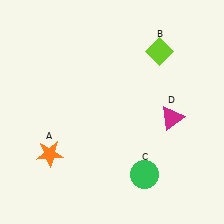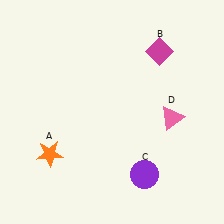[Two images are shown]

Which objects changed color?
B changed from lime to magenta. C changed from green to purple. D changed from magenta to pink.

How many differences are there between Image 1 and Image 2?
There are 3 differences between the two images.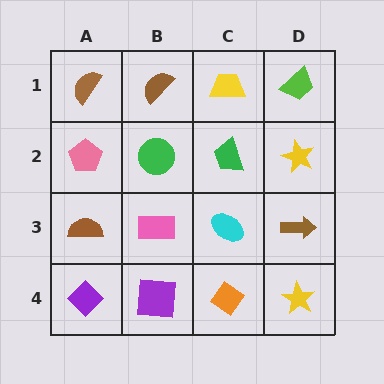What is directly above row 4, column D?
A brown arrow.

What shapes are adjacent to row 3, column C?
A green trapezoid (row 2, column C), an orange diamond (row 4, column C), a pink rectangle (row 3, column B), a brown arrow (row 3, column D).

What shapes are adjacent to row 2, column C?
A yellow trapezoid (row 1, column C), a cyan ellipse (row 3, column C), a green circle (row 2, column B), a yellow star (row 2, column D).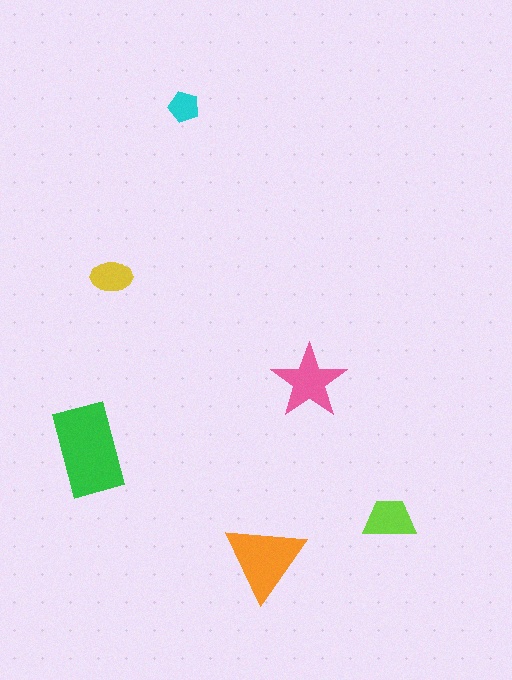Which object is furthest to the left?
The green rectangle is leftmost.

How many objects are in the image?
There are 6 objects in the image.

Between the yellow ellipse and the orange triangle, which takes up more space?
The orange triangle.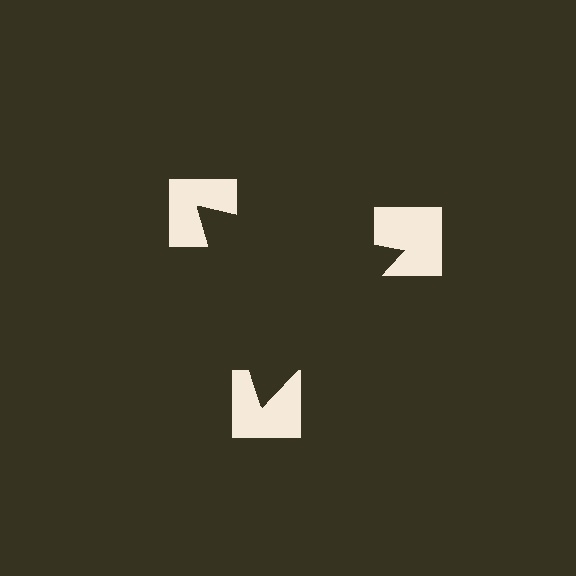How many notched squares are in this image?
There are 3 — one at each vertex of the illusory triangle.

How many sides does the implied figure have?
3 sides.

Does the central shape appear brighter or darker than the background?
It typically appears slightly darker than the background, even though no actual brightness change is drawn.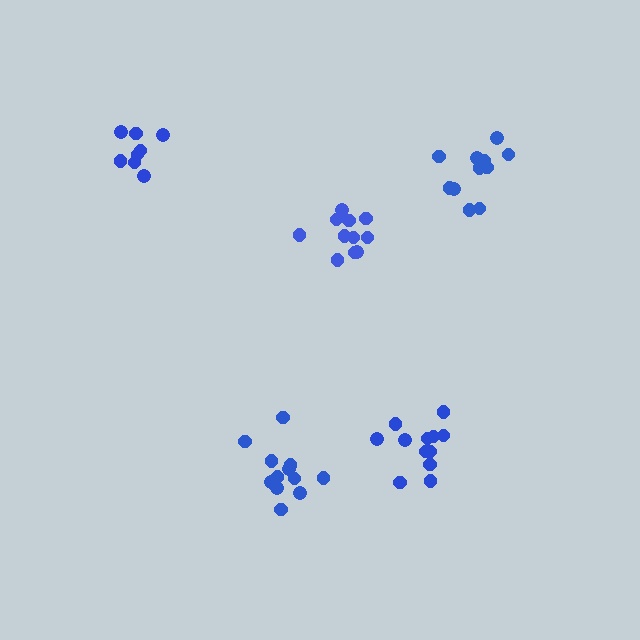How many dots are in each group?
Group 1: 11 dots, Group 2: 8 dots, Group 3: 12 dots, Group 4: 12 dots, Group 5: 11 dots (54 total).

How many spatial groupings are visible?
There are 5 spatial groupings.